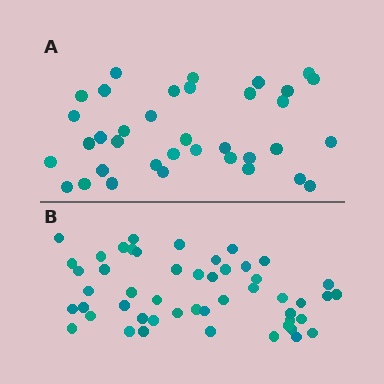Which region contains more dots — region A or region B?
Region B (the bottom region) has more dots.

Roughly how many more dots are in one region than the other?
Region B has approximately 15 more dots than region A.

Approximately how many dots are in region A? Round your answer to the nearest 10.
About 40 dots. (The exact count is 36, which rounds to 40.)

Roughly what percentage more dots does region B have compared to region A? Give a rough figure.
About 40% more.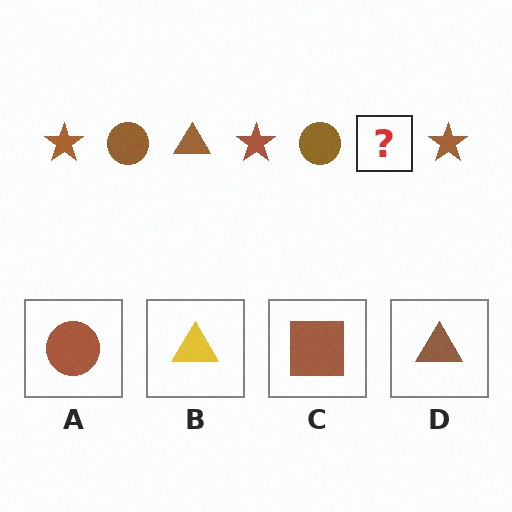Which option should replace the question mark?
Option D.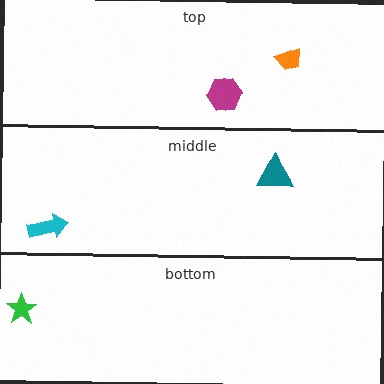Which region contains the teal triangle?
The middle region.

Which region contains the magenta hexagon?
The top region.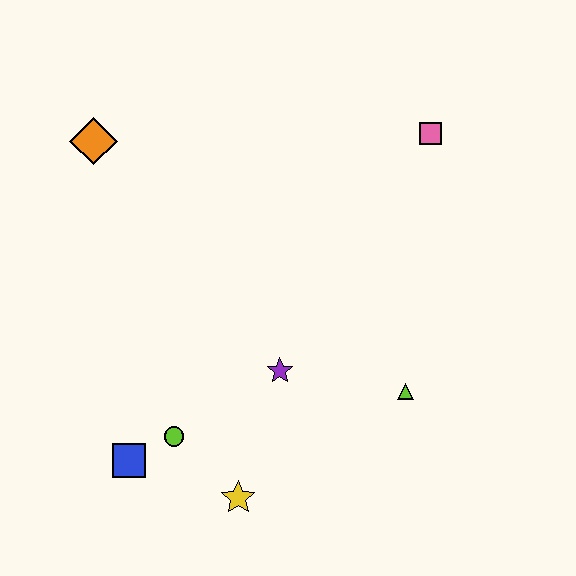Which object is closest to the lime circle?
The blue square is closest to the lime circle.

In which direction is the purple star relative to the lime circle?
The purple star is to the right of the lime circle.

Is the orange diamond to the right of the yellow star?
No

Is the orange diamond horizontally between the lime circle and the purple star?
No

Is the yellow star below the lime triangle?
Yes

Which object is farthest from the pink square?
The blue square is farthest from the pink square.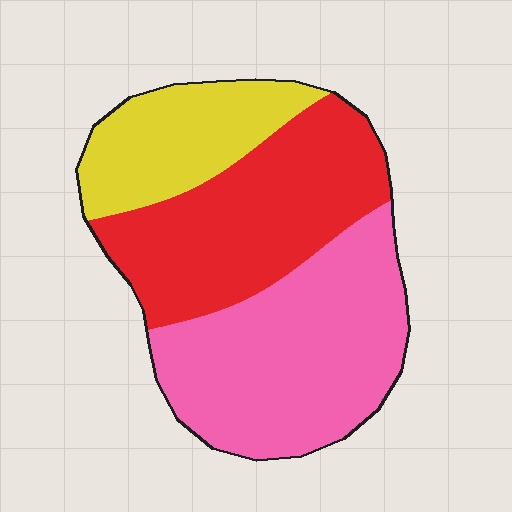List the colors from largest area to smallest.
From largest to smallest: pink, red, yellow.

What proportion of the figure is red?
Red takes up between a quarter and a half of the figure.